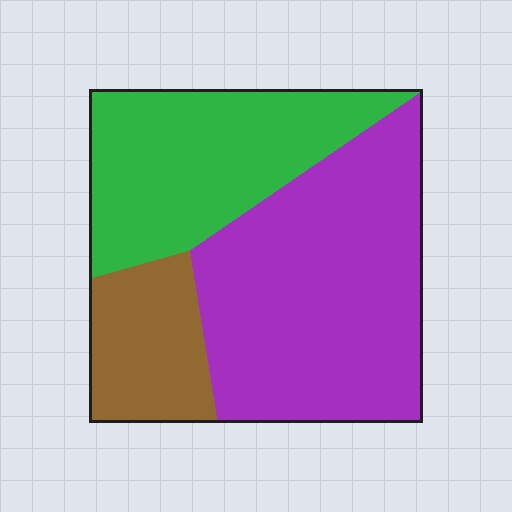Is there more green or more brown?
Green.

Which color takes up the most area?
Purple, at roughly 50%.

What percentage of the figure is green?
Green takes up about one third (1/3) of the figure.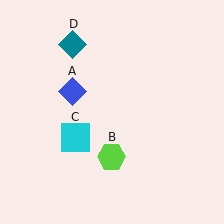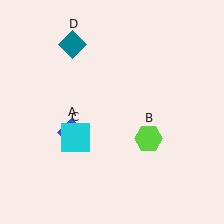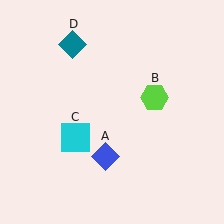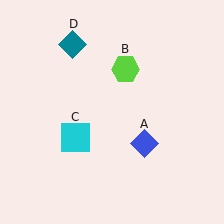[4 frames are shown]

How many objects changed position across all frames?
2 objects changed position: blue diamond (object A), lime hexagon (object B).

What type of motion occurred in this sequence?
The blue diamond (object A), lime hexagon (object B) rotated counterclockwise around the center of the scene.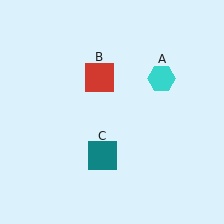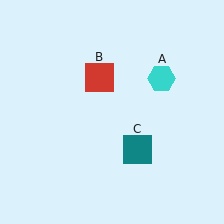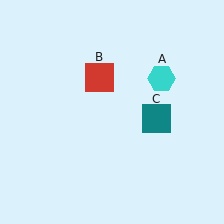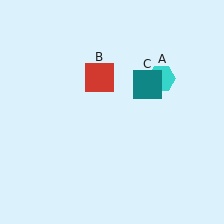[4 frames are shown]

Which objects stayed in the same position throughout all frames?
Cyan hexagon (object A) and red square (object B) remained stationary.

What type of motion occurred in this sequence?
The teal square (object C) rotated counterclockwise around the center of the scene.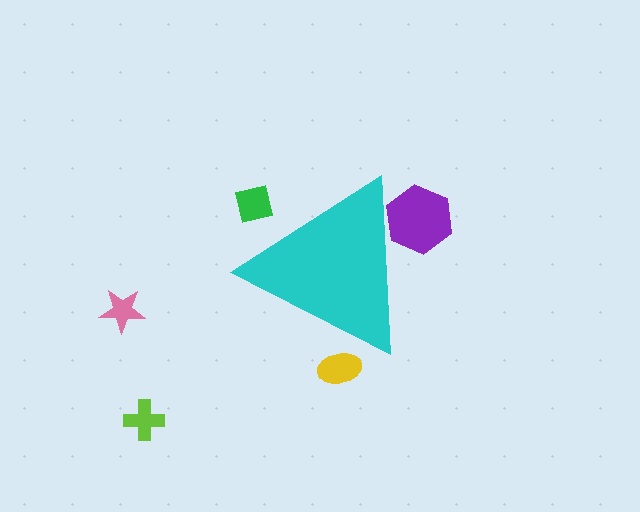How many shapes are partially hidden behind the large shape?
3 shapes are partially hidden.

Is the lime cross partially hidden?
No, the lime cross is fully visible.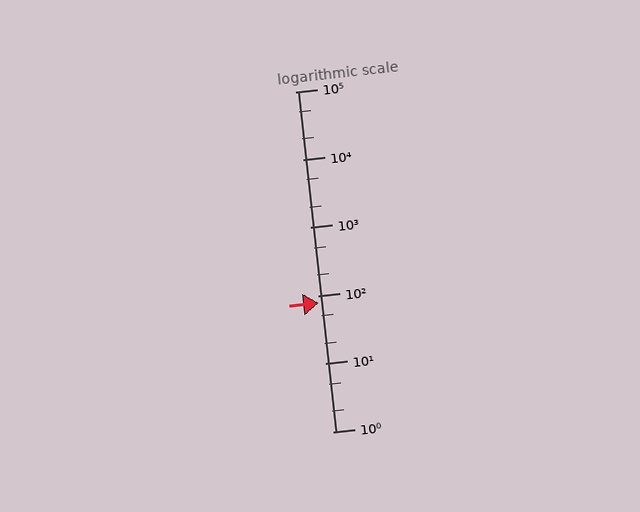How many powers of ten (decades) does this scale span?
The scale spans 5 decades, from 1 to 100000.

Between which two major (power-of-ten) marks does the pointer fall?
The pointer is between 10 and 100.